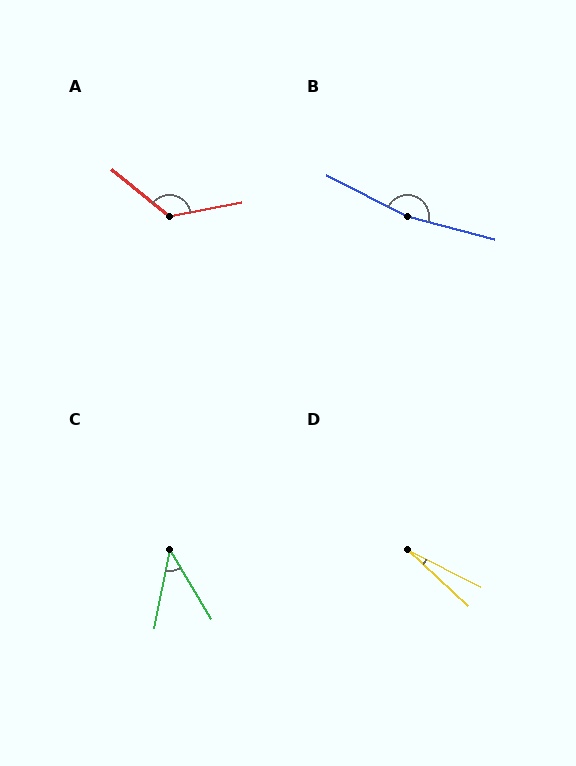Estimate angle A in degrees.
Approximately 130 degrees.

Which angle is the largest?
B, at approximately 168 degrees.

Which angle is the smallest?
D, at approximately 16 degrees.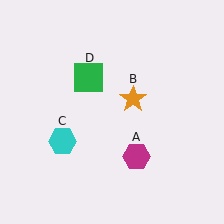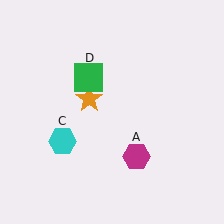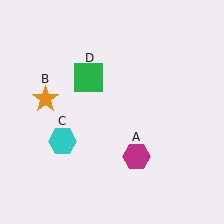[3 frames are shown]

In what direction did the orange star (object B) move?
The orange star (object B) moved left.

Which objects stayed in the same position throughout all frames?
Magenta hexagon (object A) and cyan hexagon (object C) and green square (object D) remained stationary.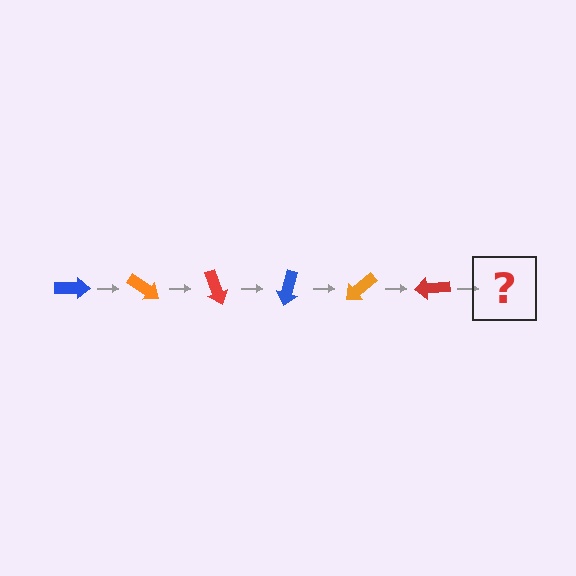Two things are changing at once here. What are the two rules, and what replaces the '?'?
The two rules are that it rotates 35 degrees each step and the color cycles through blue, orange, and red. The '?' should be a blue arrow, rotated 210 degrees from the start.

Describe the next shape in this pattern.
It should be a blue arrow, rotated 210 degrees from the start.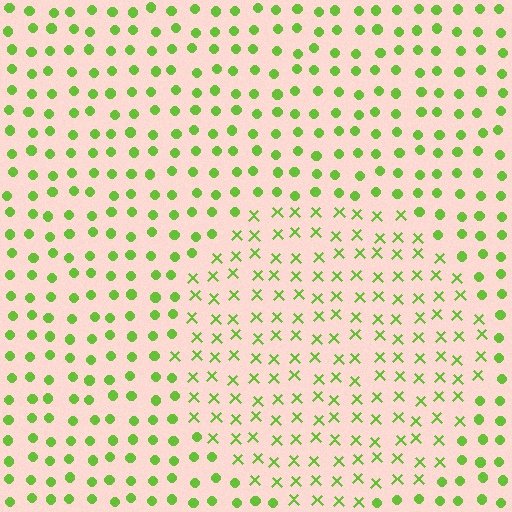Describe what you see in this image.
The image is filled with small lime elements arranged in a uniform grid. A circle-shaped region contains X marks, while the surrounding area contains circles. The boundary is defined purely by the change in element shape.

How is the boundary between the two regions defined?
The boundary is defined by a change in element shape: X marks inside vs. circles outside. All elements share the same color and spacing.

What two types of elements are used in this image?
The image uses X marks inside the circle region and circles outside it.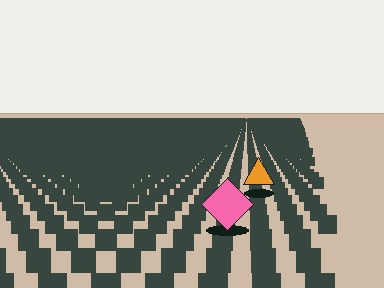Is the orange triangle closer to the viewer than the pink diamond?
No. The pink diamond is closer — you can tell from the texture gradient: the ground texture is coarser near it.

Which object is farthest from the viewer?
The orange triangle is farthest from the viewer. It appears smaller and the ground texture around it is denser.